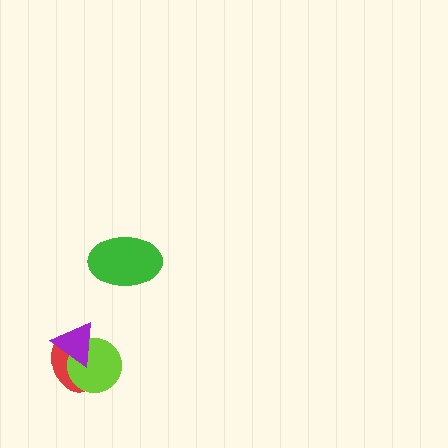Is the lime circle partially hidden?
Yes, it is partially covered by another shape.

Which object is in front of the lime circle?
The purple triangle is in front of the lime circle.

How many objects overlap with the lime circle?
2 objects overlap with the lime circle.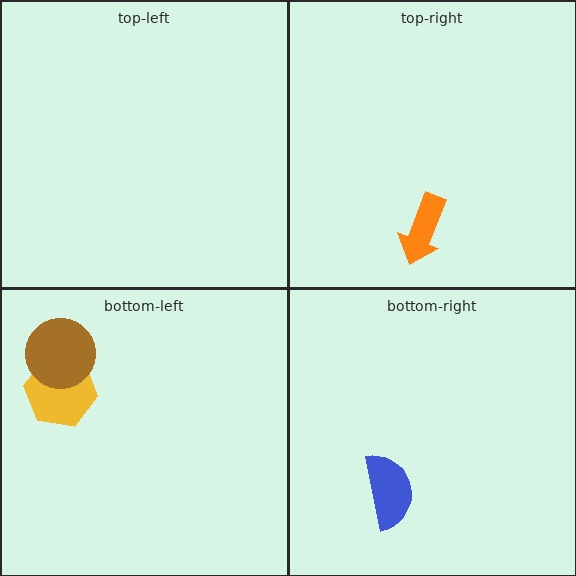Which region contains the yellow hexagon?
The bottom-left region.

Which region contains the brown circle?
The bottom-left region.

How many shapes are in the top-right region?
1.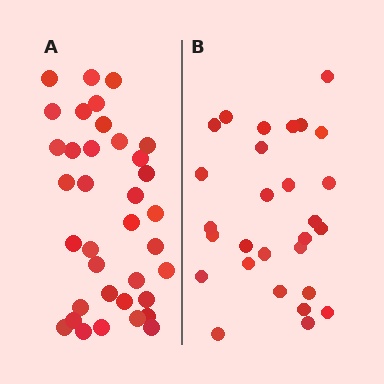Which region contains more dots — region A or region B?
Region A (the left region) has more dots.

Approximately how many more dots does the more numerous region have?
Region A has roughly 8 or so more dots than region B.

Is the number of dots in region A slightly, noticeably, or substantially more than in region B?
Region A has noticeably more, but not dramatically so. The ratio is roughly 1.3 to 1.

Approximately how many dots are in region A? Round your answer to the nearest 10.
About 40 dots. (The exact count is 36, which rounds to 40.)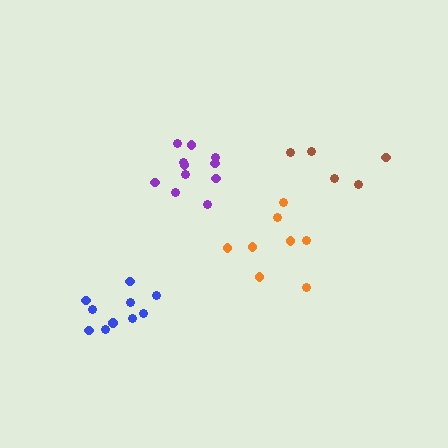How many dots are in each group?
Group 1: 8 dots, Group 2: 10 dots, Group 3: 11 dots, Group 4: 5 dots (34 total).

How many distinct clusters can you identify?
There are 4 distinct clusters.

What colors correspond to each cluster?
The clusters are colored: orange, blue, purple, brown.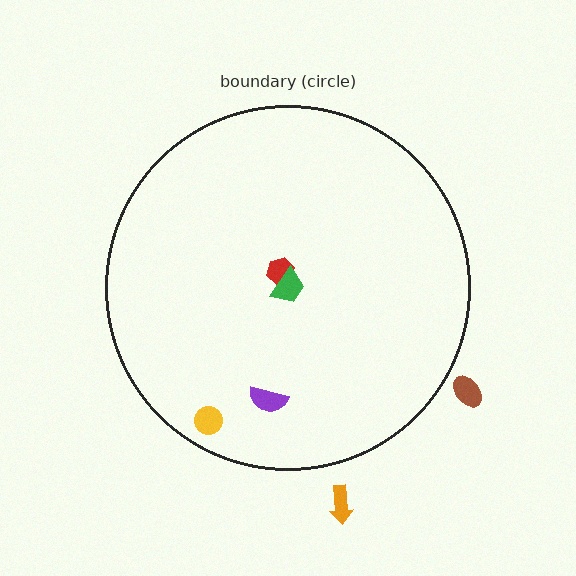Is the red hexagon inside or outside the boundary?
Inside.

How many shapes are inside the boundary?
4 inside, 2 outside.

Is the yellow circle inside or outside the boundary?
Inside.